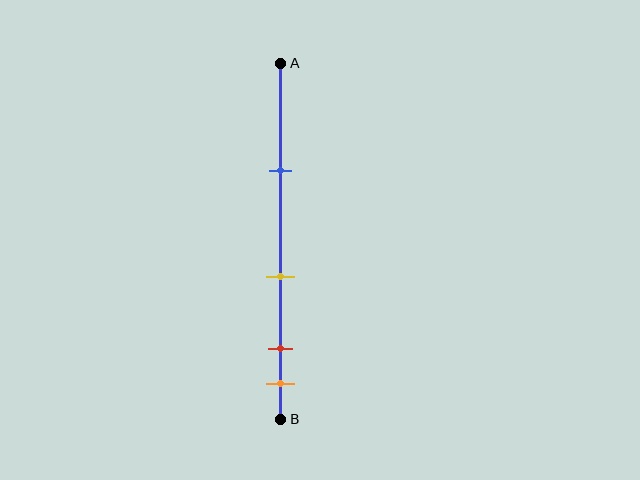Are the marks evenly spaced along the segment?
No, the marks are not evenly spaced.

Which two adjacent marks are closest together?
The red and orange marks are the closest adjacent pair.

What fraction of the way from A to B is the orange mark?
The orange mark is approximately 90% (0.9) of the way from A to B.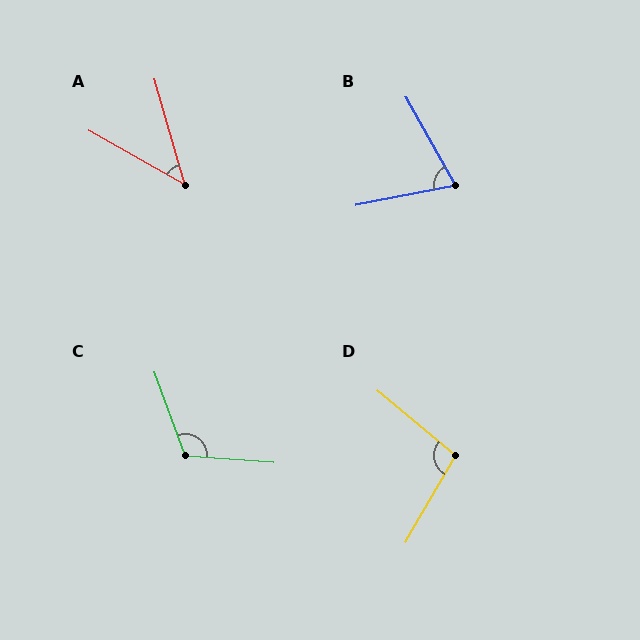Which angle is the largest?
C, at approximately 114 degrees.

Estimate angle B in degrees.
Approximately 72 degrees.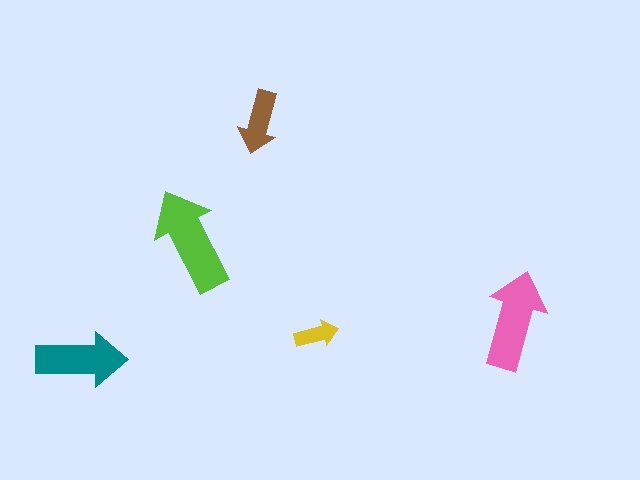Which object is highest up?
The brown arrow is topmost.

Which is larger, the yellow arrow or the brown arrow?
The brown one.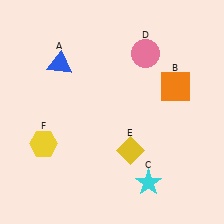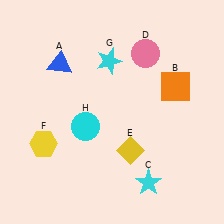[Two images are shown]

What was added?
A cyan star (G), a cyan circle (H) were added in Image 2.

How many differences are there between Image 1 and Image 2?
There are 2 differences between the two images.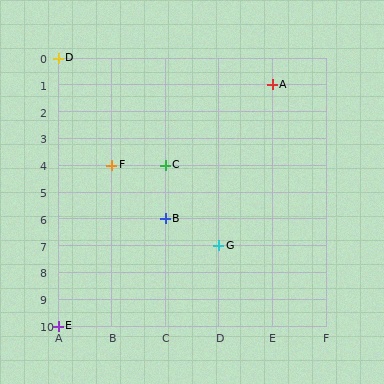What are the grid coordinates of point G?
Point G is at grid coordinates (D, 7).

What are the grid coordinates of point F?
Point F is at grid coordinates (B, 4).